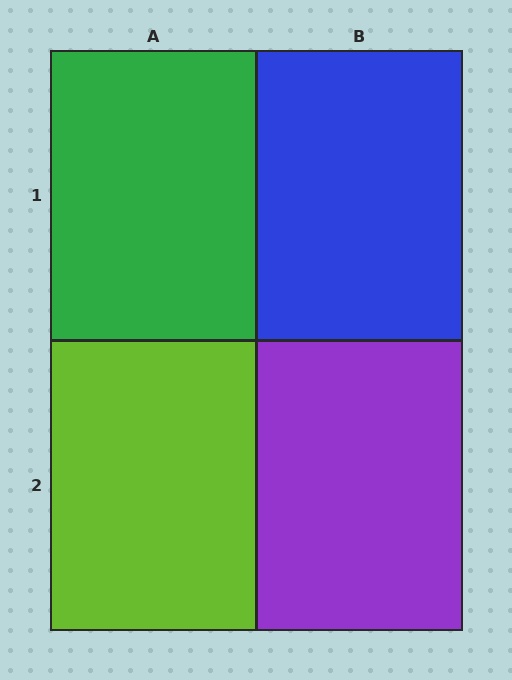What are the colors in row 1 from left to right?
Green, blue.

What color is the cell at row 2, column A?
Lime.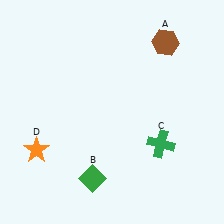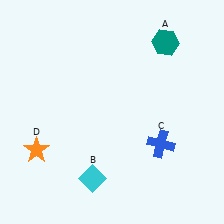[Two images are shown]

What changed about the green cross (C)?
In Image 1, C is green. In Image 2, it changed to blue.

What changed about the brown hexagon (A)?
In Image 1, A is brown. In Image 2, it changed to teal.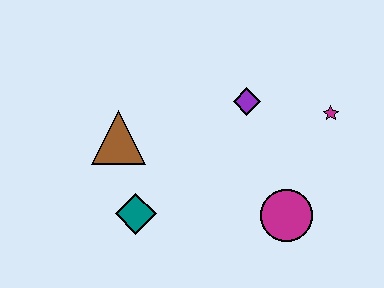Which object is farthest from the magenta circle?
The brown triangle is farthest from the magenta circle.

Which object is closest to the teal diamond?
The brown triangle is closest to the teal diamond.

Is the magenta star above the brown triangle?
Yes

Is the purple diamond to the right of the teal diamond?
Yes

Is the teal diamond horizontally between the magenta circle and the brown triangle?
Yes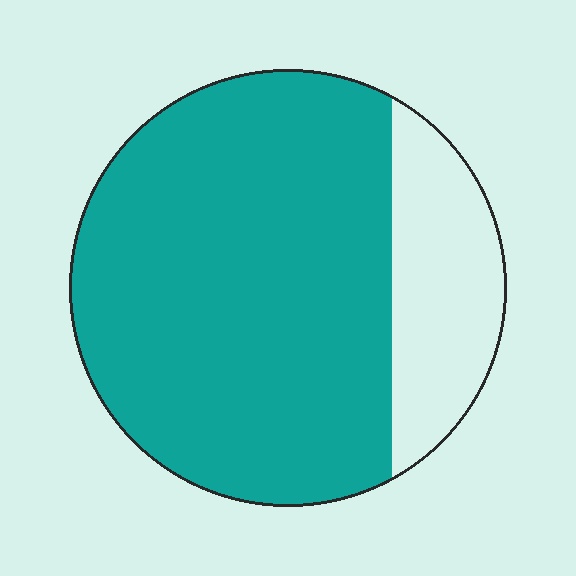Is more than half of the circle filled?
Yes.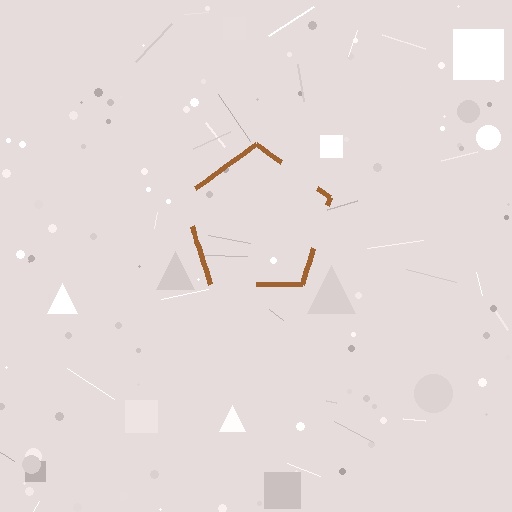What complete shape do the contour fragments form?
The contour fragments form a pentagon.